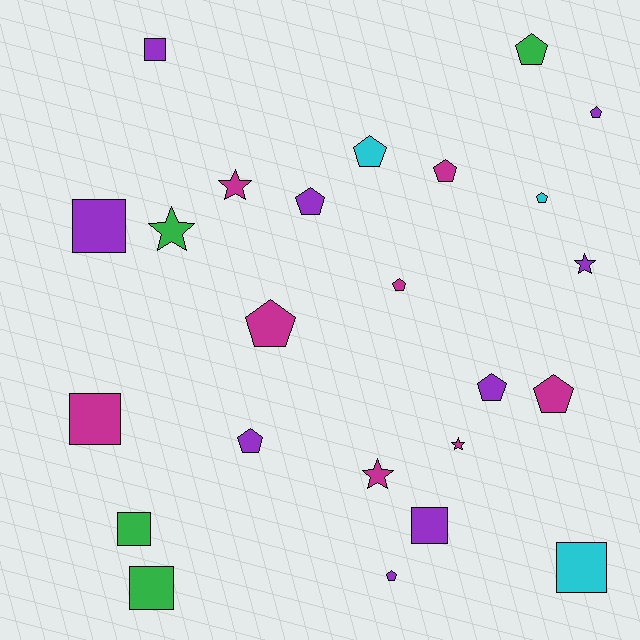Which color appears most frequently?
Purple, with 9 objects.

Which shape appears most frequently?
Pentagon, with 12 objects.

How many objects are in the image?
There are 24 objects.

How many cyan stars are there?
There are no cyan stars.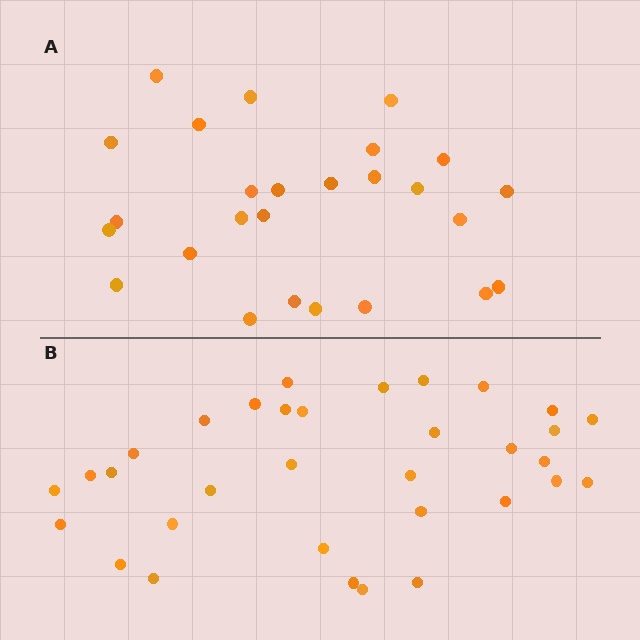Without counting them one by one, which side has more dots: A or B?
Region B (the bottom region) has more dots.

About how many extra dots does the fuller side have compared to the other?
Region B has roughly 8 or so more dots than region A.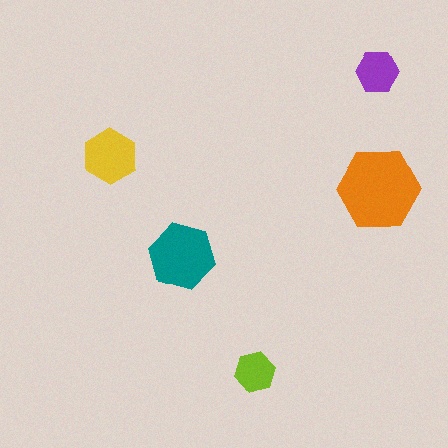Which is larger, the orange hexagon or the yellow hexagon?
The orange one.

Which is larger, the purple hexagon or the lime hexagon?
The purple one.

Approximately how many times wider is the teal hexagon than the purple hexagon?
About 1.5 times wider.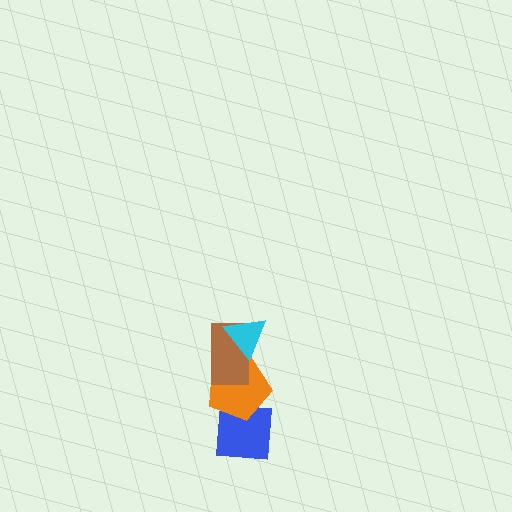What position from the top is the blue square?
The blue square is 4th from the top.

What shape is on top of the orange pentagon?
The brown rectangle is on top of the orange pentagon.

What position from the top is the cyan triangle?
The cyan triangle is 1st from the top.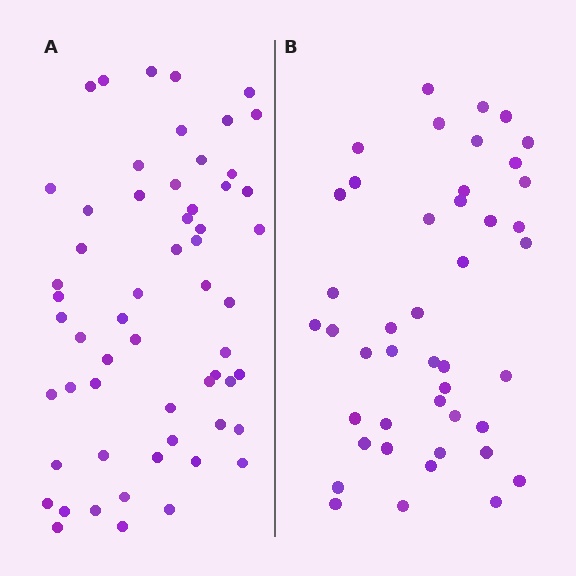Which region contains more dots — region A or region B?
Region A (the left region) has more dots.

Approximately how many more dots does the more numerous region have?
Region A has approximately 15 more dots than region B.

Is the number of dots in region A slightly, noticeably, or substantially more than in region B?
Region A has noticeably more, but not dramatically so. The ratio is roughly 1.3 to 1.